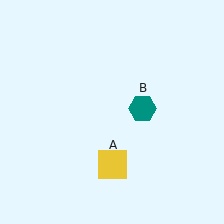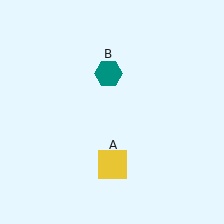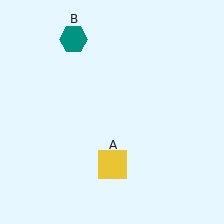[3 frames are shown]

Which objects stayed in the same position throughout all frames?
Yellow square (object A) remained stationary.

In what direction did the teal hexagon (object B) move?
The teal hexagon (object B) moved up and to the left.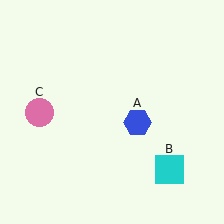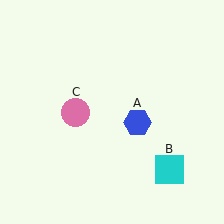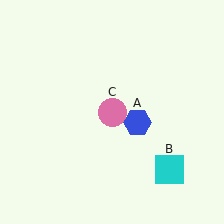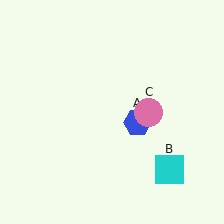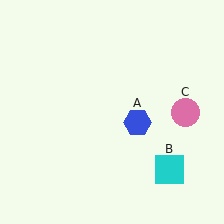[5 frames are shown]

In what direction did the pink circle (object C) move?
The pink circle (object C) moved right.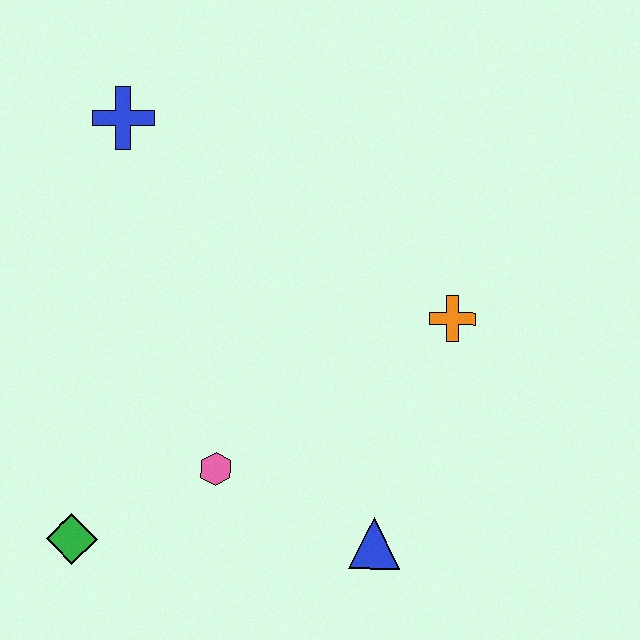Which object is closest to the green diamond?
The pink hexagon is closest to the green diamond.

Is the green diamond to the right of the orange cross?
No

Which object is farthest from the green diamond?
The orange cross is farthest from the green diamond.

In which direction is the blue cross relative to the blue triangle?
The blue cross is above the blue triangle.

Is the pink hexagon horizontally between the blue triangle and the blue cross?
Yes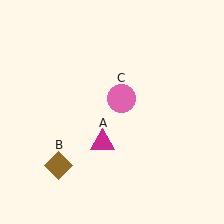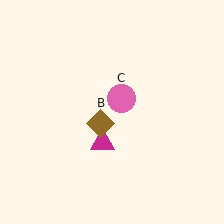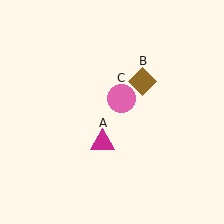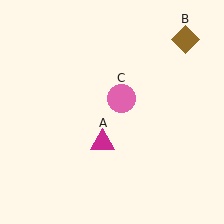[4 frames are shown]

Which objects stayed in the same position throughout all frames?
Magenta triangle (object A) and pink circle (object C) remained stationary.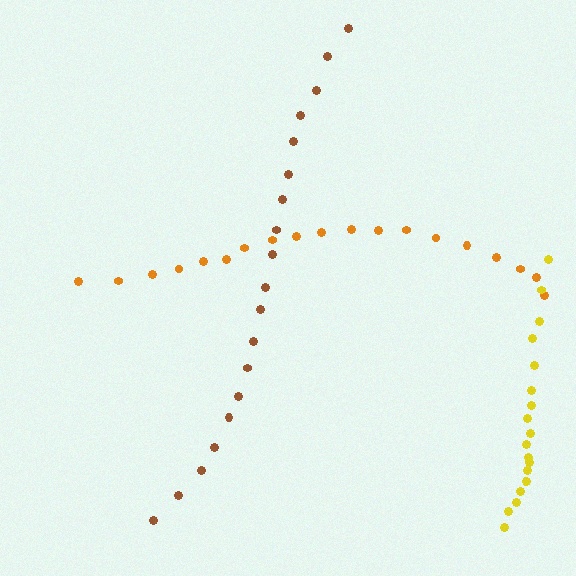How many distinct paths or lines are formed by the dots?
There are 3 distinct paths.